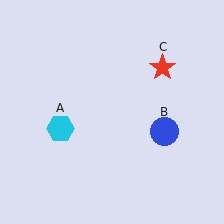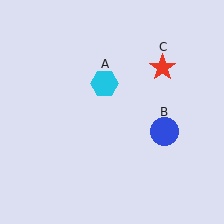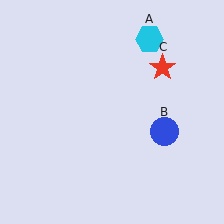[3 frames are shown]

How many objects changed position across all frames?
1 object changed position: cyan hexagon (object A).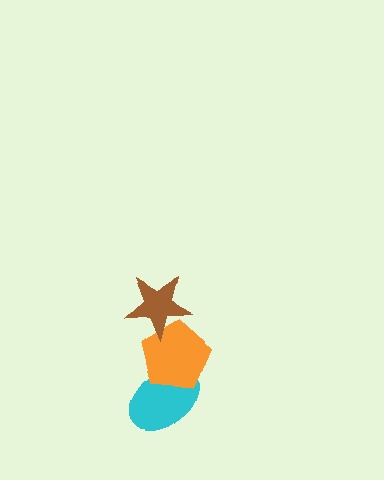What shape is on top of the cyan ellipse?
The orange pentagon is on top of the cyan ellipse.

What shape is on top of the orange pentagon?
The brown star is on top of the orange pentagon.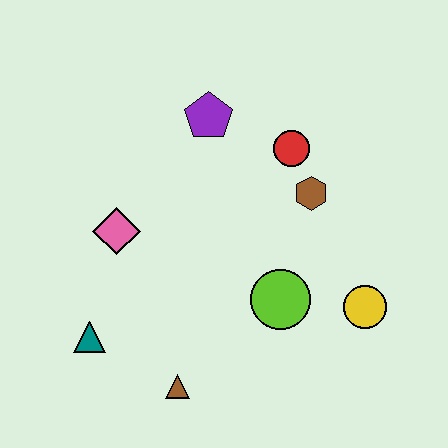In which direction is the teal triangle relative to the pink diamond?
The teal triangle is below the pink diamond.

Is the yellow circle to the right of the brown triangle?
Yes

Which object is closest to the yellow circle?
The lime circle is closest to the yellow circle.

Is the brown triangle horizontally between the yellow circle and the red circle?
No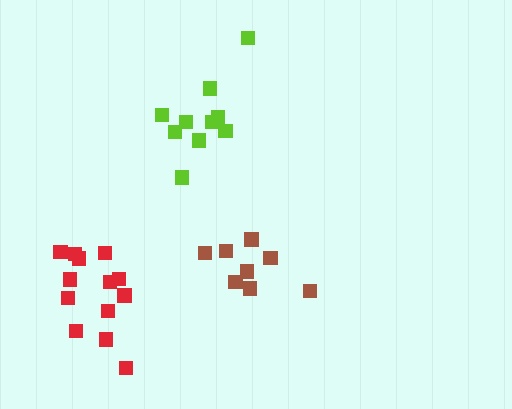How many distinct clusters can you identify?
There are 3 distinct clusters.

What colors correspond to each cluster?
The clusters are colored: red, brown, lime.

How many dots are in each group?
Group 1: 13 dots, Group 2: 8 dots, Group 3: 10 dots (31 total).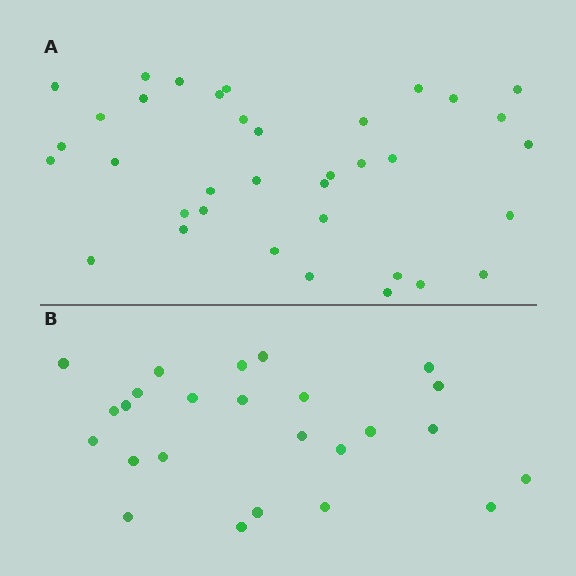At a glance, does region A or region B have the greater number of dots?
Region A (the top region) has more dots.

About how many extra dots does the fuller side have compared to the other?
Region A has roughly 12 or so more dots than region B.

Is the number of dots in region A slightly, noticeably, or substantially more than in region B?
Region A has noticeably more, but not dramatically so. The ratio is roughly 1.4 to 1.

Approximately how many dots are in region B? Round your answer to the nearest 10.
About 20 dots. (The exact count is 25, which rounds to 20.)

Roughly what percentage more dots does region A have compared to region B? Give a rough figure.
About 45% more.